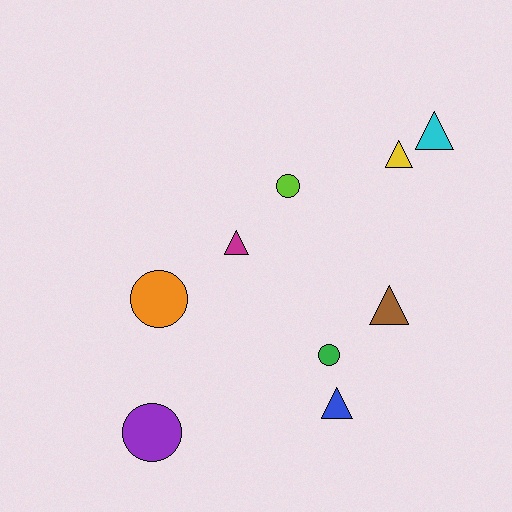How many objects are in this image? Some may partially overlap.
There are 9 objects.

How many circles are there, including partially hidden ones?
There are 4 circles.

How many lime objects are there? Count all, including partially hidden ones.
There is 1 lime object.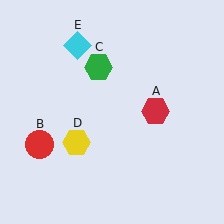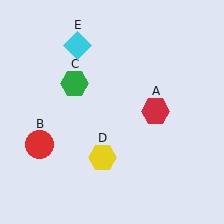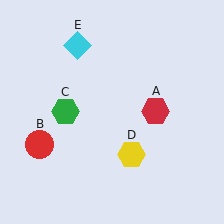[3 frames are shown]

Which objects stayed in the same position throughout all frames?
Red hexagon (object A) and red circle (object B) and cyan diamond (object E) remained stationary.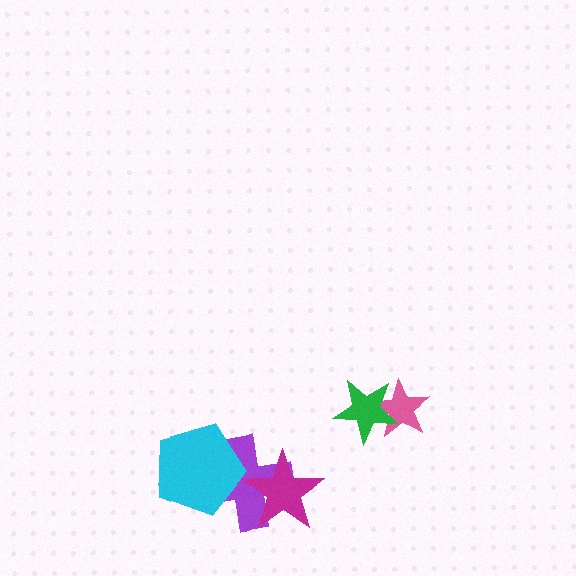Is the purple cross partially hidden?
Yes, it is partially covered by another shape.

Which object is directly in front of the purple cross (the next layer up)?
The magenta star is directly in front of the purple cross.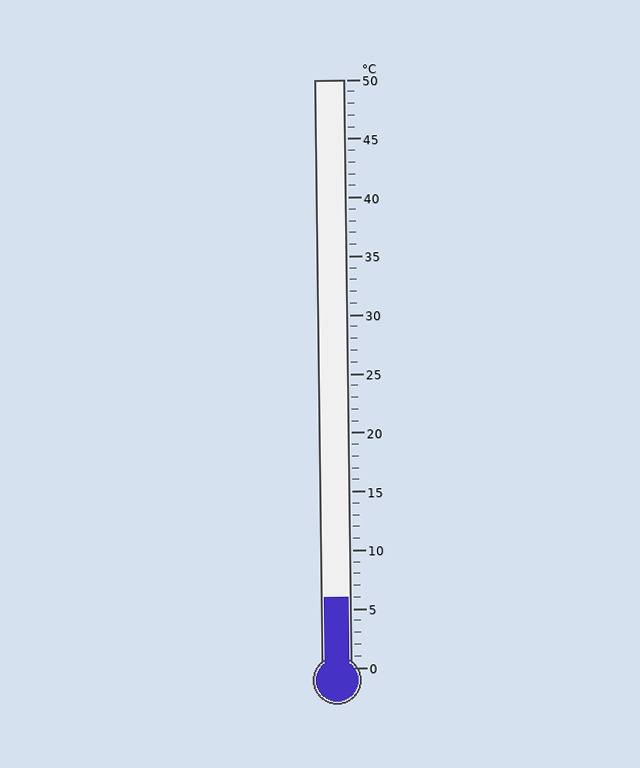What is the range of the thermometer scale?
The thermometer scale ranges from 0°C to 50°C.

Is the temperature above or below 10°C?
The temperature is below 10°C.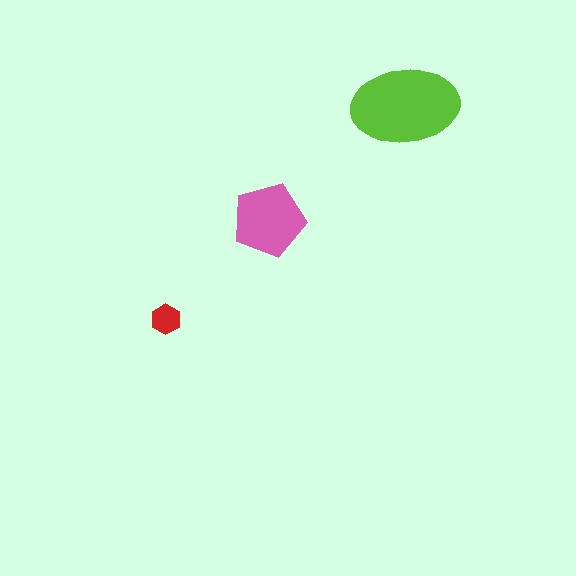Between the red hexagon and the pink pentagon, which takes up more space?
The pink pentagon.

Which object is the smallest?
The red hexagon.